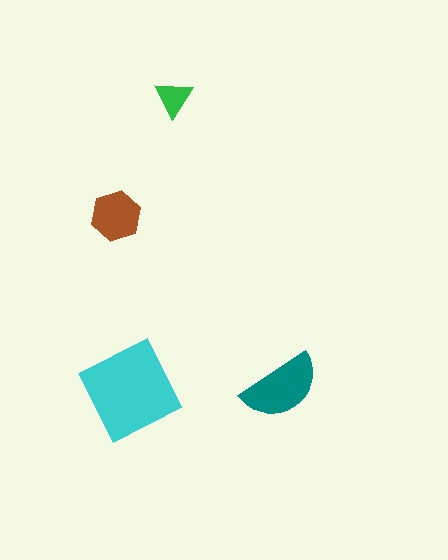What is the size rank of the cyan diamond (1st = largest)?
1st.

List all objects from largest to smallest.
The cyan diamond, the teal semicircle, the brown hexagon, the green triangle.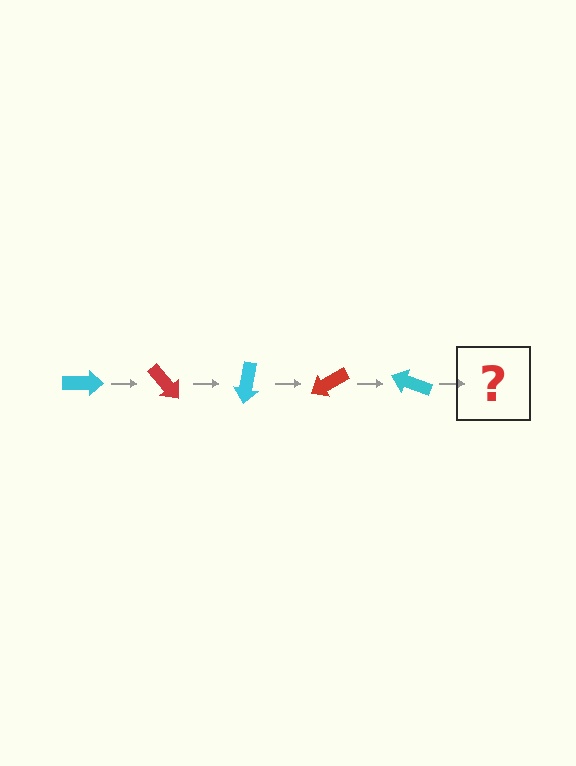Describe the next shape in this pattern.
It should be a red arrow, rotated 250 degrees from the start.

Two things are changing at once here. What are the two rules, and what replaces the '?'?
The two rules are that it rotates 50 degrees each step and the color cycles through cyan and red. The '?' should be a red arrow, rotated 250 degrees from the start.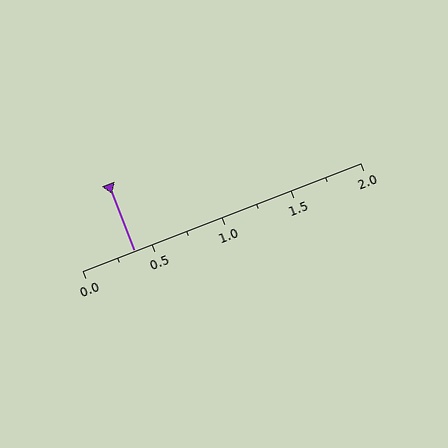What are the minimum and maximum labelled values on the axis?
The axis runs from 0.0 to 2.0.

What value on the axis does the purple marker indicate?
The marker indicates approximately 0.38.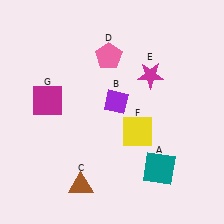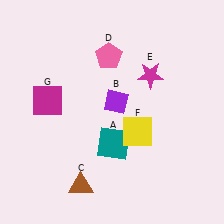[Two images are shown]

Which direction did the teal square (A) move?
The teal square (A) moved left.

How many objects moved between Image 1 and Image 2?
1 object moved between the two images.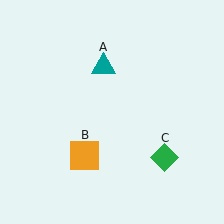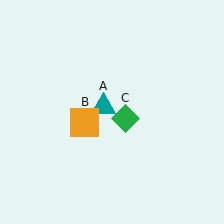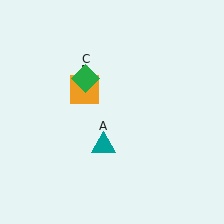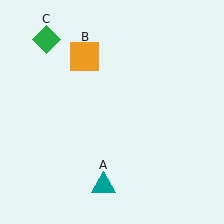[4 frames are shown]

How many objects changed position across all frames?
3 objects changed position: teal triangle (object A), orange square (object B), green diamond (object C).